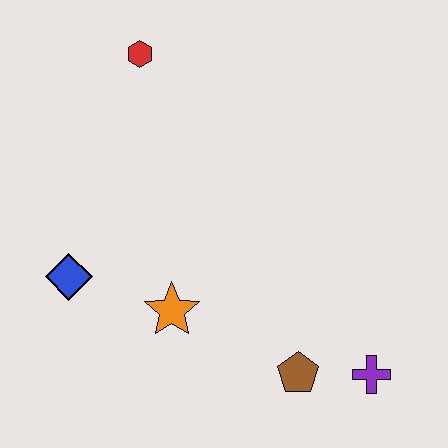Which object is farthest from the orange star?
The red hexagon is farthest from the orange star.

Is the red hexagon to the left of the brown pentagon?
Yes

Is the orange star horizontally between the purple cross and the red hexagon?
Yes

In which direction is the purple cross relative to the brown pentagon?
The purple cross is to the right of the brown pentagon.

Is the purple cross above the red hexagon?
No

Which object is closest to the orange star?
The blue diamond is closest to the orange star.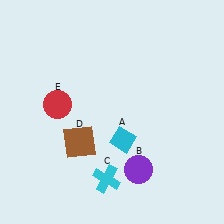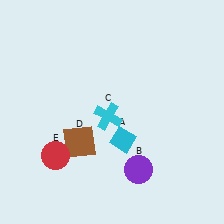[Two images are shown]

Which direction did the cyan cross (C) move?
The cyan cross (C) moved up.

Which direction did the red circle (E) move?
The red circle (E) moved down.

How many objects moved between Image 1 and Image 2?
2 objects moved between the two images.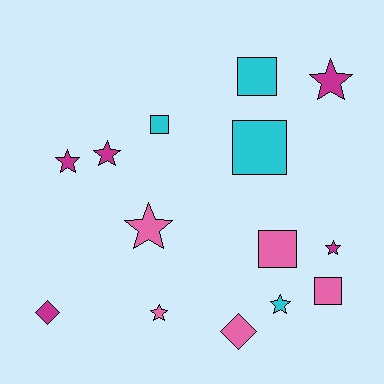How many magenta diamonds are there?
There is 1 magenta diamond.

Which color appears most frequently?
Pink, with 5 objects.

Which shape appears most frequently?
Star, with 7 objects.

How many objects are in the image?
There are 14 objects.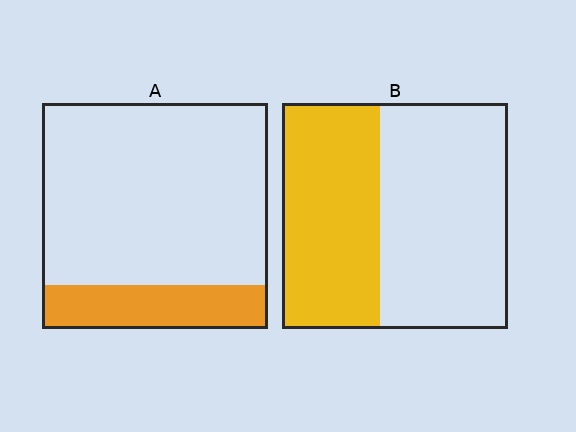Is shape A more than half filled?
No.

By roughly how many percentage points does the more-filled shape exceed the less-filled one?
By roughly 25 percentage points (B over A).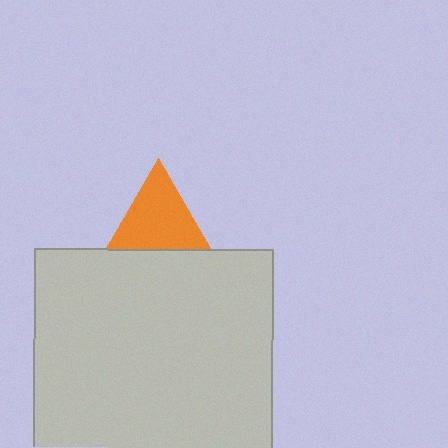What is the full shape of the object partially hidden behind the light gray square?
The partially hidden object is an orange triangle.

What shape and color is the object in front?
The object in front is a light gray square.